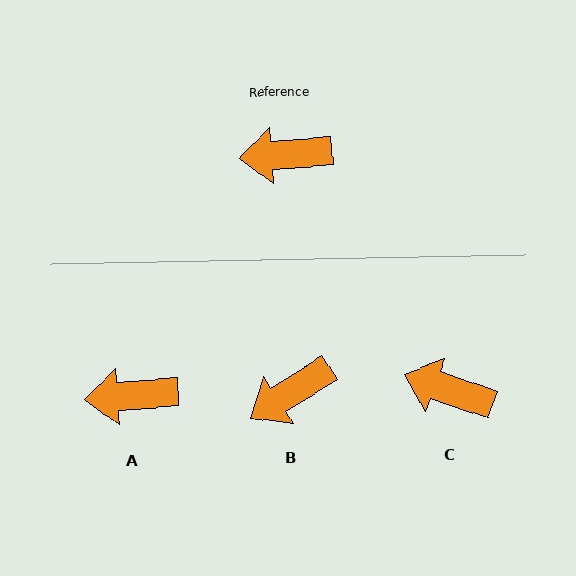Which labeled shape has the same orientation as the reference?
A.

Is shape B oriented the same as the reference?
No, it is off by about 28 degrees.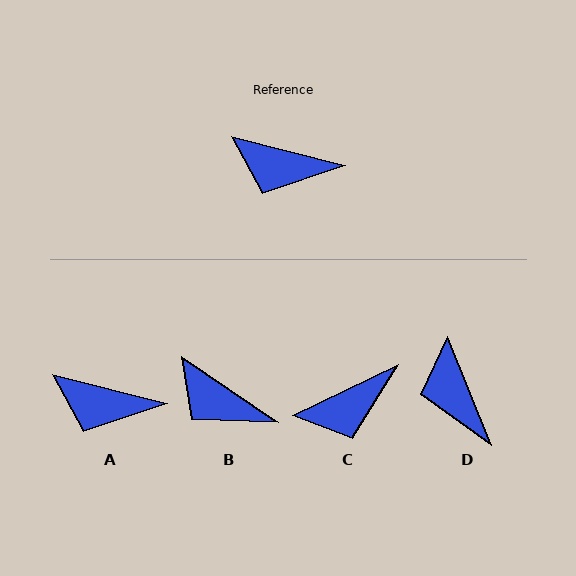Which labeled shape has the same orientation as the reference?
A.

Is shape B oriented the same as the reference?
No, it is off by about 20 degrees.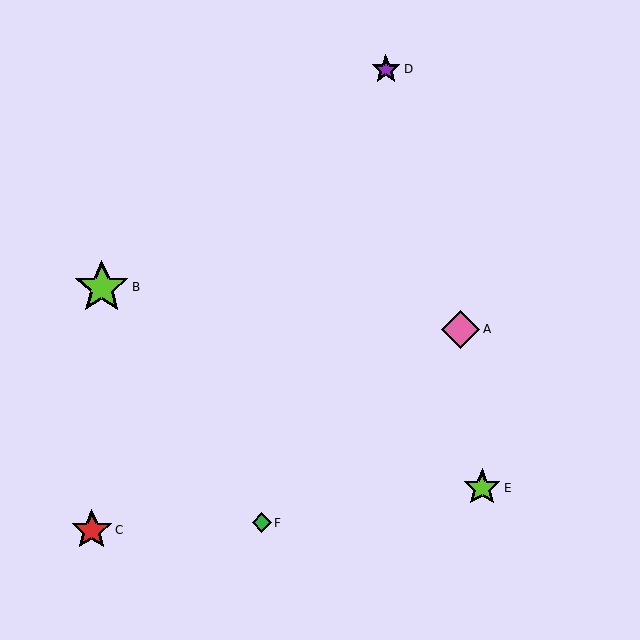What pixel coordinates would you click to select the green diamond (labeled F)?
Click at (262, 523) to select the green diamond F.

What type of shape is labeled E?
Shape E is a lime star.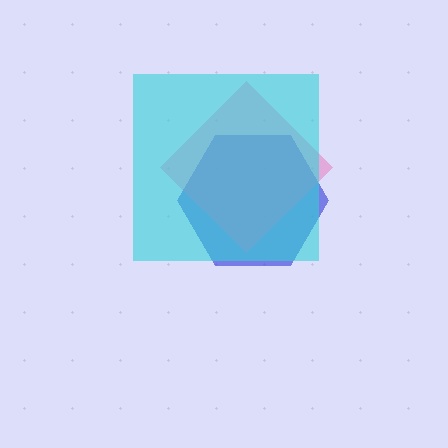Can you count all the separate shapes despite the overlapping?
Yes, there are 3 separate shapes.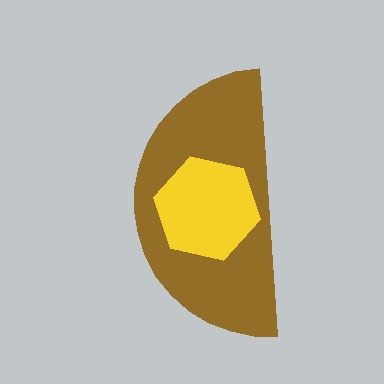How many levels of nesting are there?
2.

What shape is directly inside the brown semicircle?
The yellow hexagon.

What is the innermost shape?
The yellow hexagon.